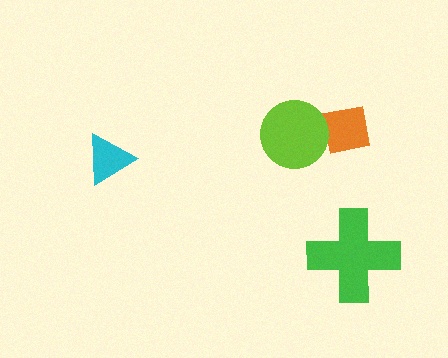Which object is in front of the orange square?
The lime circle is in front of the orange square.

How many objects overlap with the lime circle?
1 object overlaps with the lime circle.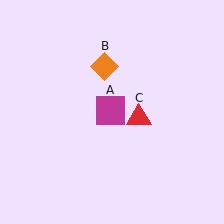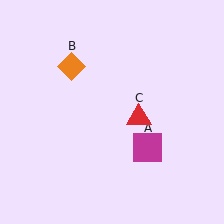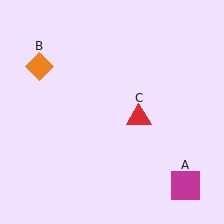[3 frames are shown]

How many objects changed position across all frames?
2 objects changed position: magenta square (object A), orange diamond (object B).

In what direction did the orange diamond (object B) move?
The orange diamond (object B) moved left.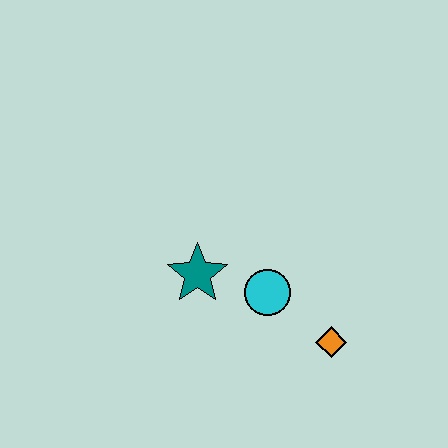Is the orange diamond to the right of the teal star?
Yes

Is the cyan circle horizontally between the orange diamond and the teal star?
Yes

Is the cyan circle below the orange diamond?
No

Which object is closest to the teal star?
The cyan circle is closest to the teal star.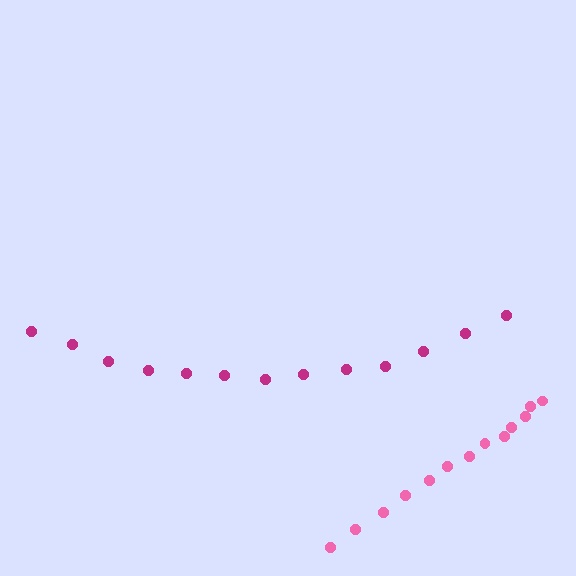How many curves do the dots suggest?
There are 2 distinct paths.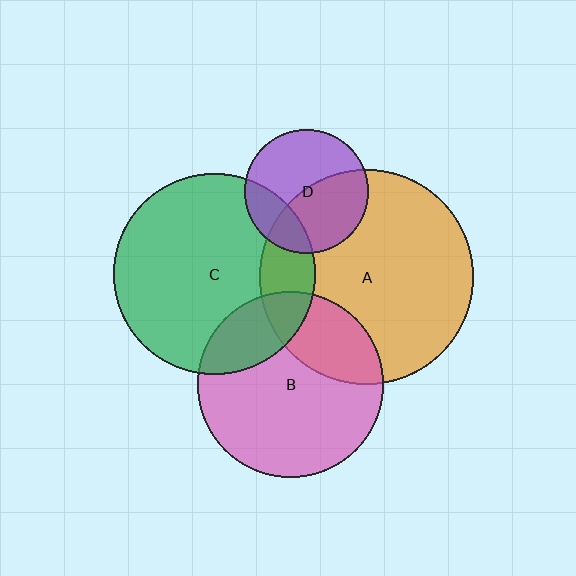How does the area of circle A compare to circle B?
Approximately 1.3 times.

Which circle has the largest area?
Circle A (orange).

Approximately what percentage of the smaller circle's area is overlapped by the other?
Approximately 25%.